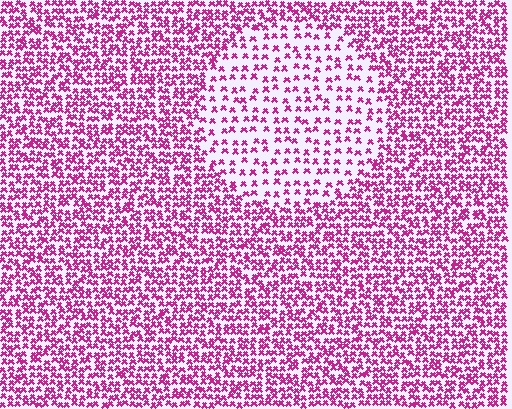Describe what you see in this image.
The image contains small magenta elements arranged at two different densities. A circle-shaped region is visible where the elements are less densely packed than the surrounding area.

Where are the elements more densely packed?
The elements are more densely packed outside the circle boundary.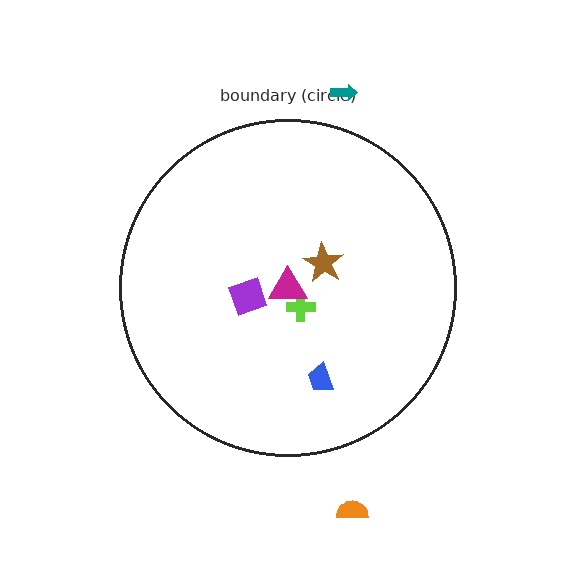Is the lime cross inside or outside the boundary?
Inside.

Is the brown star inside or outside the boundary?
Inside.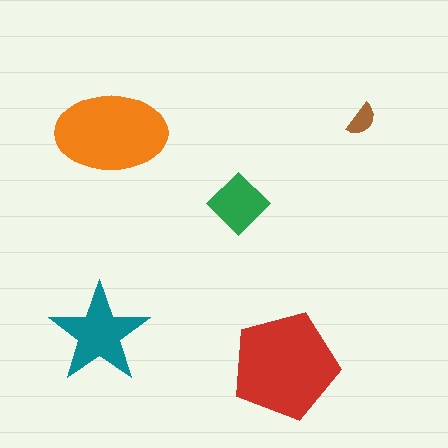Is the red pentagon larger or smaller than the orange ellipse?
Larger.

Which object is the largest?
The red pentagon.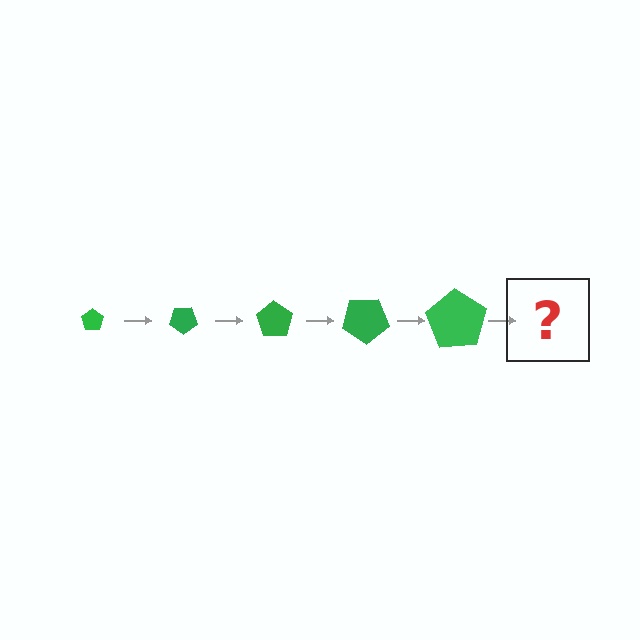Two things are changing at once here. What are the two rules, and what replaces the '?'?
The two rules are that the pentagon grows larger each step and it rotates 35 degrees each step. The '?' should be a pentagon, larger than the previous one and rotated 175 degrees from the start.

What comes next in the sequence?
The next element should be a pentagon, larger than the previous one and rotated 175 degrees from the start.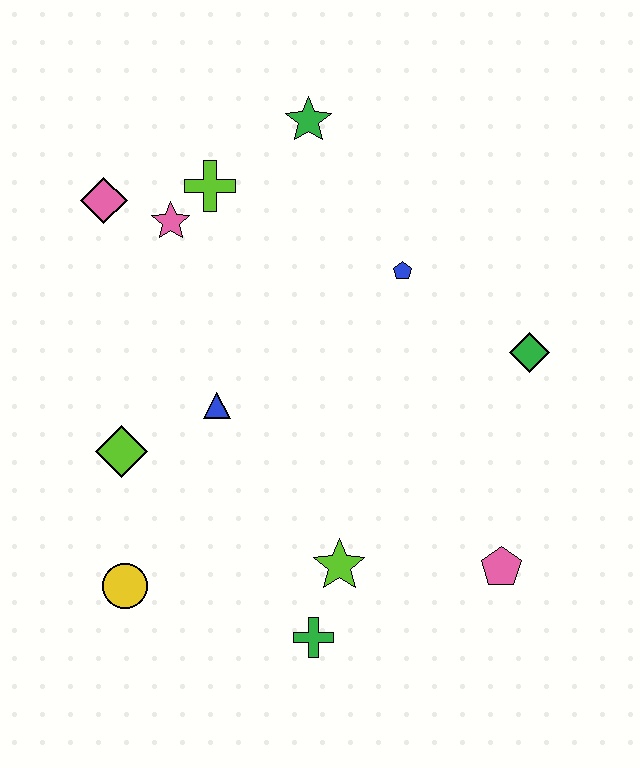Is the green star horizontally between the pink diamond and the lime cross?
No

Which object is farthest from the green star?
The green cross is farthest from the green star.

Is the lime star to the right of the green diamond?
No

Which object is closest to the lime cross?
The pink star is closest to the lime cross.